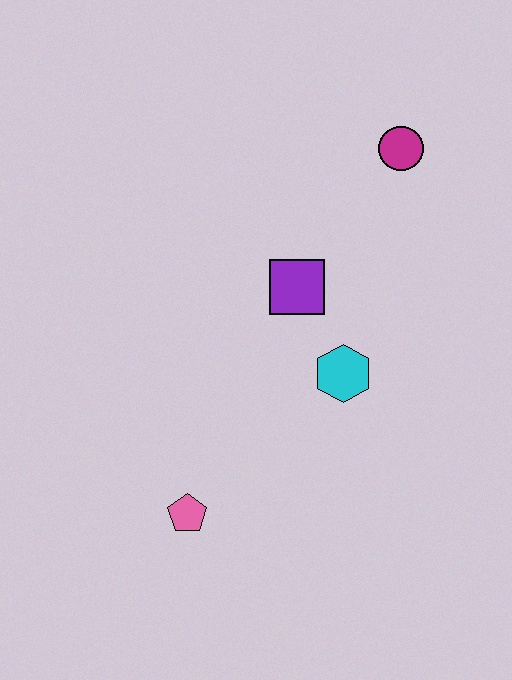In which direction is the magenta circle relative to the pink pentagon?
The magenta circle is above the pink pentagon.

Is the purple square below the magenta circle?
Yes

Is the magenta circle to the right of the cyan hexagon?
Yes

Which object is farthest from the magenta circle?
The pink pentagon is farthest from the magenta circle.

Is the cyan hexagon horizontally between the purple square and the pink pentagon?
No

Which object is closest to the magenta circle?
The purple square is closest to the magenta circle.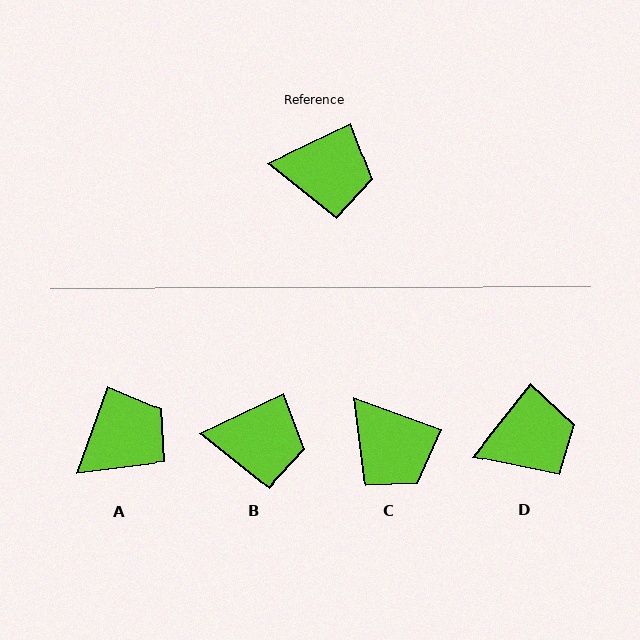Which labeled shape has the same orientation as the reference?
B.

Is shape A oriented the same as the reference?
No, it is off by about 46 degrees.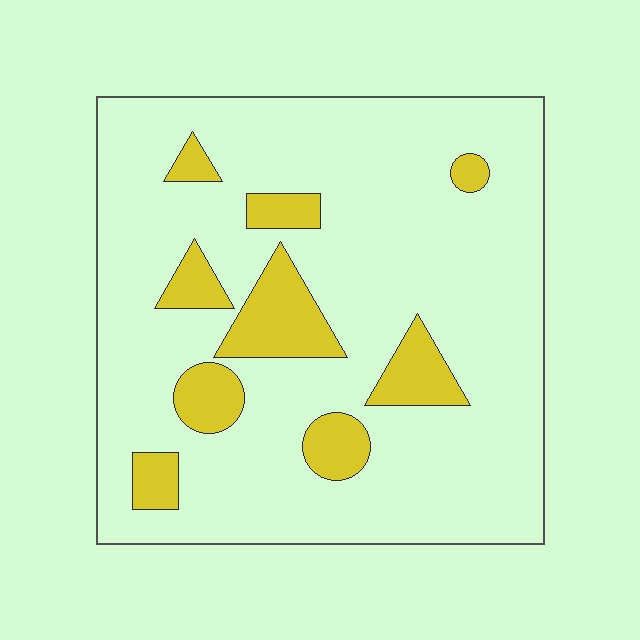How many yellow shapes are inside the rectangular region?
9.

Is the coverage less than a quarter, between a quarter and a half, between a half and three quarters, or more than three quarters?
Less than a quarter.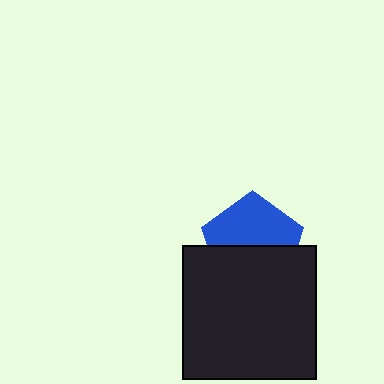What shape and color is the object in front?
The object in front is a black square.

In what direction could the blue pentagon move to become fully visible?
The blue pentagon could move up. That would shift it out from behind the black square entirely.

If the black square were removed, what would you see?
You would see the complete blue pentagon.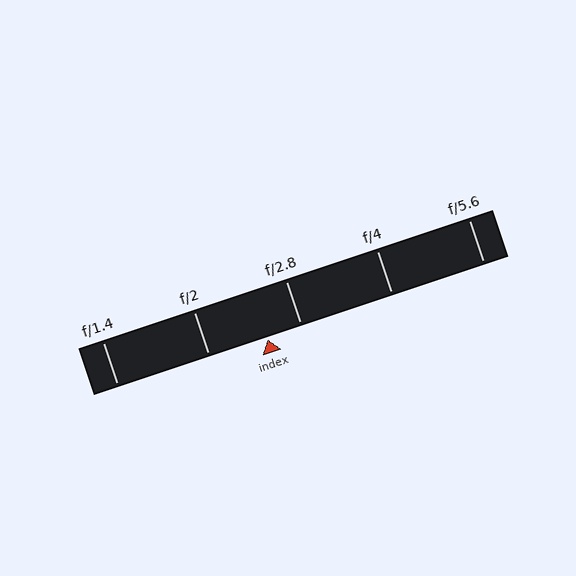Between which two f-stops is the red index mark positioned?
The index mark is between f/2 and f/2.8.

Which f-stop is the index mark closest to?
The index mark is closest to f/2.8.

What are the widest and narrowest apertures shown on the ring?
The widest aperture shown is f/1.4 and the narrowest is f/5.6.